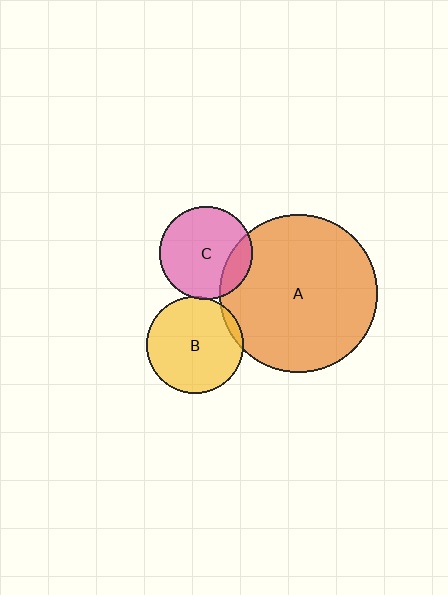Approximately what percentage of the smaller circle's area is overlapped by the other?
Approximately 5%.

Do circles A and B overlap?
Yes.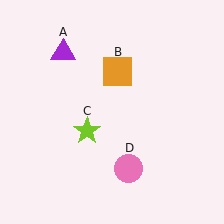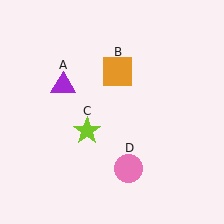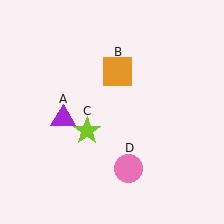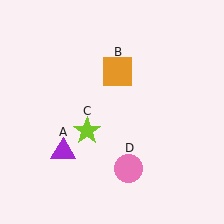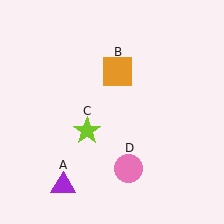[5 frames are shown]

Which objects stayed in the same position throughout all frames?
Orange square (object B) and lime star (object C) and pink circle (object D) remained stationary.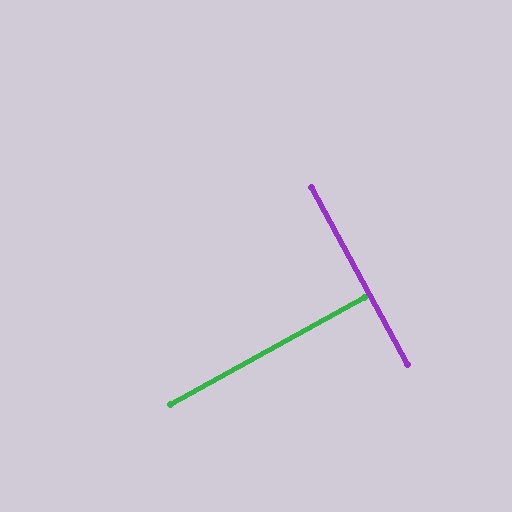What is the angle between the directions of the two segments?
Approximately 90 degrees.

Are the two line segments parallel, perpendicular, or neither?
Perpendicular — they meet at approximately 90°.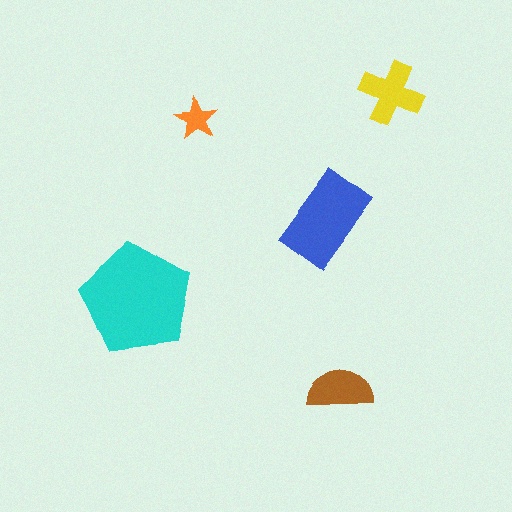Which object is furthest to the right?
The yellow cross is rightmost.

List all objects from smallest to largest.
The orange star, the brown semicircle, the yellow cross, the blue rectangle, the cyan pentagon.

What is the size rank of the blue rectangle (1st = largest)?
2nd.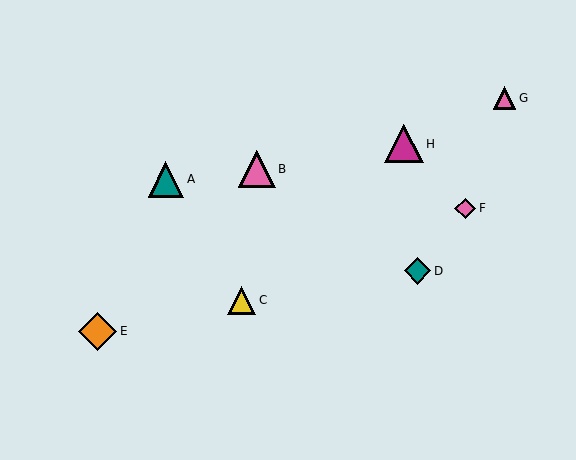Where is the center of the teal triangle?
The center of the teal triangle is at (166, 179).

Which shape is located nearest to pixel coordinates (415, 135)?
The magenta triangle (labeled H) at (404, 144) is nearest to that location.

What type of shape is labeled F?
Shape F is a pink diamond.